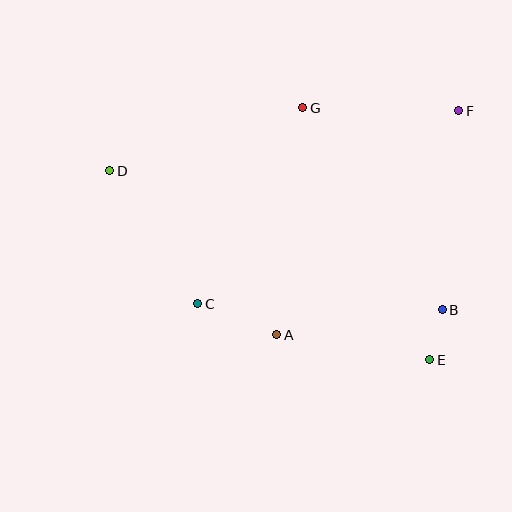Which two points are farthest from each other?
Points D and E are farthest from each other.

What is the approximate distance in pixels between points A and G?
The distance between A and G is approximately 228 pixels.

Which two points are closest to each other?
Points B and E are closest to each other.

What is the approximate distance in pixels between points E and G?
The distance between E and G is approximately 282 pixels.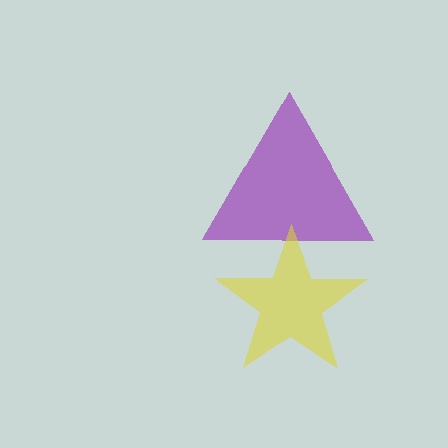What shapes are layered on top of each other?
The layered shapes are: a purple triangle, a yellow star.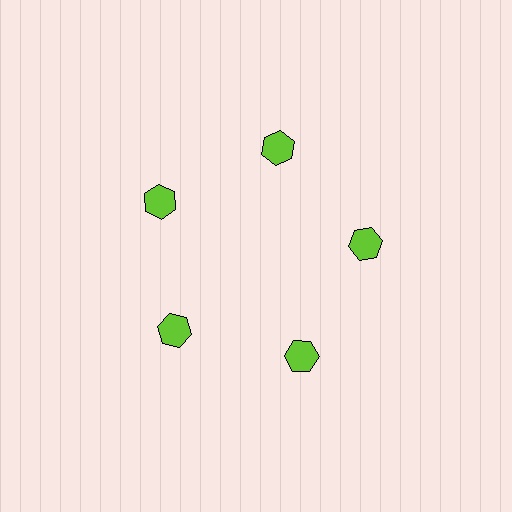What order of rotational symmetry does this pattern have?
This pattern has 5-fold rotational symmetry.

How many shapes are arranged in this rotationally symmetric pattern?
There are 5 shapes, arranged in 5 groups of 1.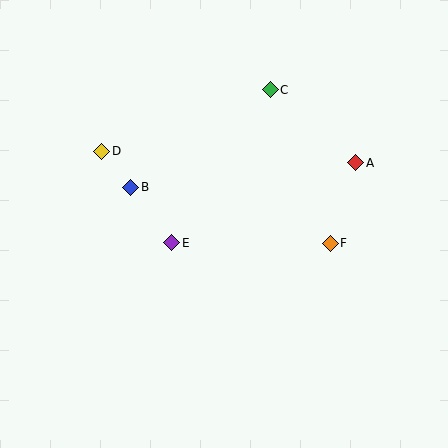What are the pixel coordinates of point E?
Point E is at (172, 243).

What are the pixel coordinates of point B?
Point B is at (131, 187).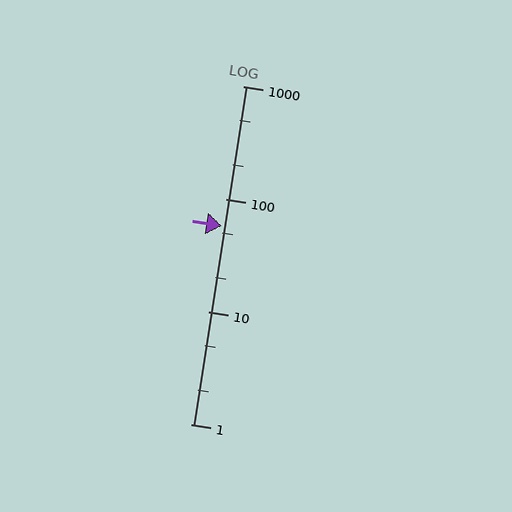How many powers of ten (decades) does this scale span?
The scale spans 3 decades, from 1 to 1000.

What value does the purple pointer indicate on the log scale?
The pointer indicates approximately 57.